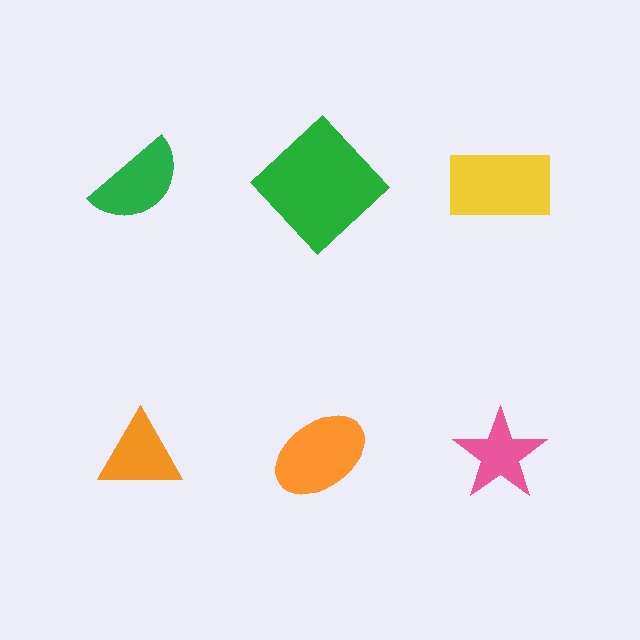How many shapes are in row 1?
3 shapes.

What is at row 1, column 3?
A yellow rectangle.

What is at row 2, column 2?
An orange ellipse.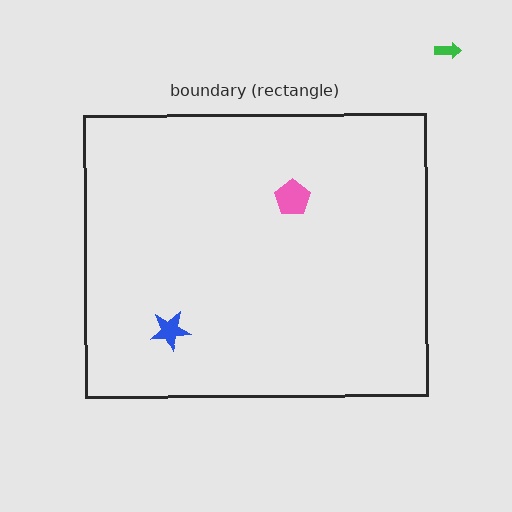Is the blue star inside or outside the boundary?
Inside.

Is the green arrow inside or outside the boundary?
Outside.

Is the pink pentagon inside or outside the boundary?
Inside.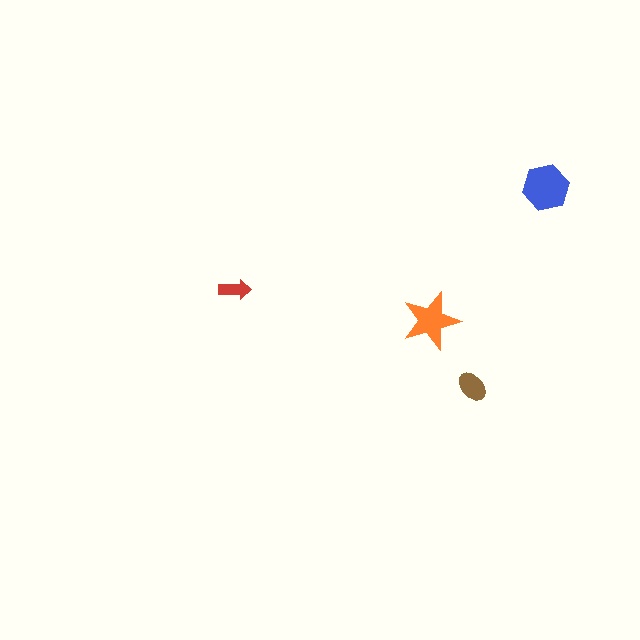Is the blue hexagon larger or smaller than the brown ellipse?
Larger.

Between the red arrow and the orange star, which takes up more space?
The orange star.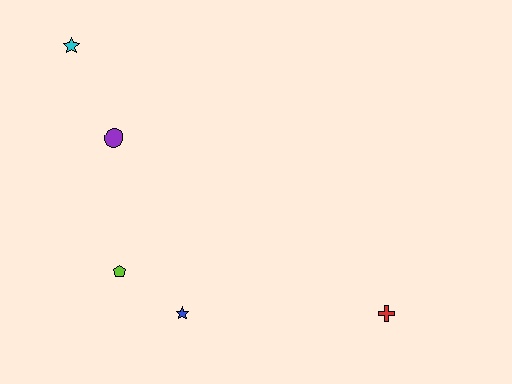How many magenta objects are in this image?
There are no magenta objects.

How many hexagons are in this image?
There are no hexagons.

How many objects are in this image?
There are 5 objects.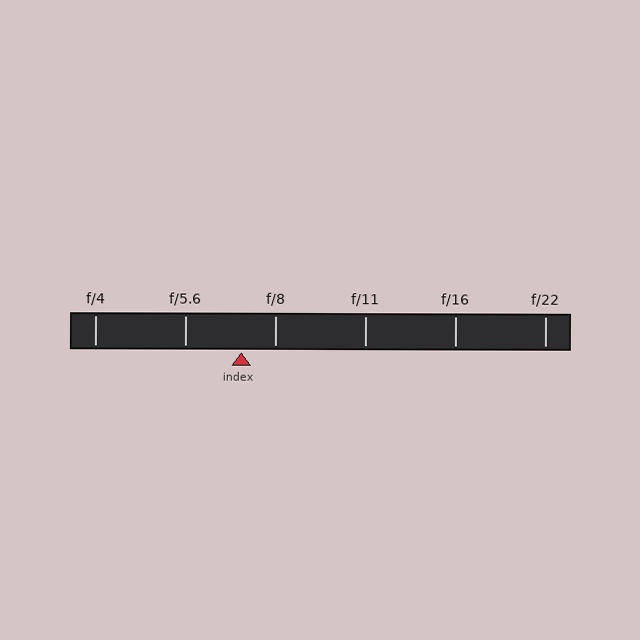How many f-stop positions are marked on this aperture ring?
There are 6 f-stop positions marked.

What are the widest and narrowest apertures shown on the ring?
The widest aperture shown is f/4 and the narrowest is f/22.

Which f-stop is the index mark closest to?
The index mark is closest to f/8.